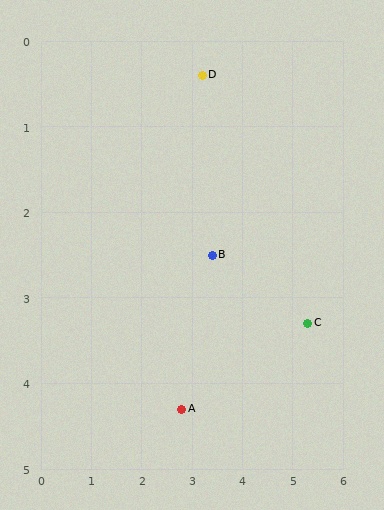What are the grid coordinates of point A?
Point A is at approximately (2.8, 4.3).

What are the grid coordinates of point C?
Point C is at approximately (5.3, 3.3).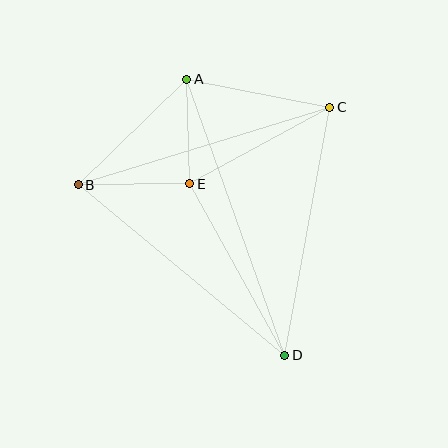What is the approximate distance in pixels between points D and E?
The distance between D and E is approximately 196 pixels.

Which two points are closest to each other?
Points A and E are closest to each other.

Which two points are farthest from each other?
Points A and D are farthest from each other.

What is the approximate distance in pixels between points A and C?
The distance between A and C is approximately 146 pixels.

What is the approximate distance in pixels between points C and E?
The distance between C and E is approximately 159 pixels.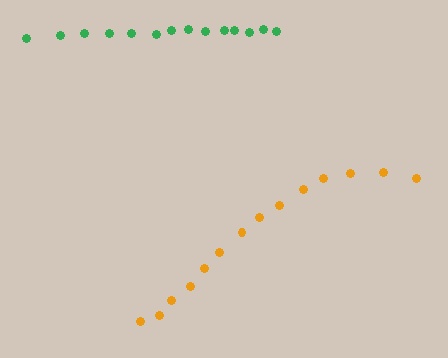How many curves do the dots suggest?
There are 2 distinct paths.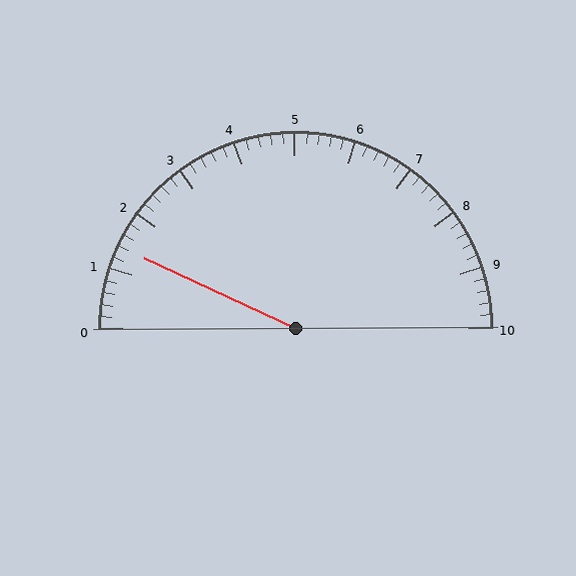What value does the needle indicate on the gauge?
The needle indicates approximately 1.4.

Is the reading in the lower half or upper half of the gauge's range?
The reading is in the lower half of the range (0 to 10).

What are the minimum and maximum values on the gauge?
The gauge ranges from 0 to 10.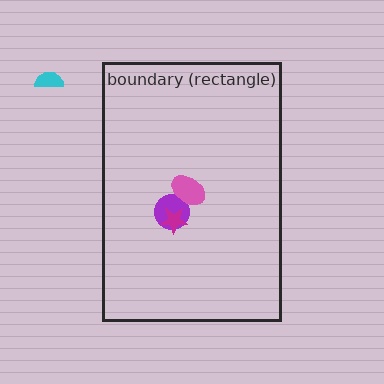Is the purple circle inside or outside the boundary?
Inside.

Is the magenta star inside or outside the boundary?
Inside.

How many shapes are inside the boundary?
3 inside, 1 outside.